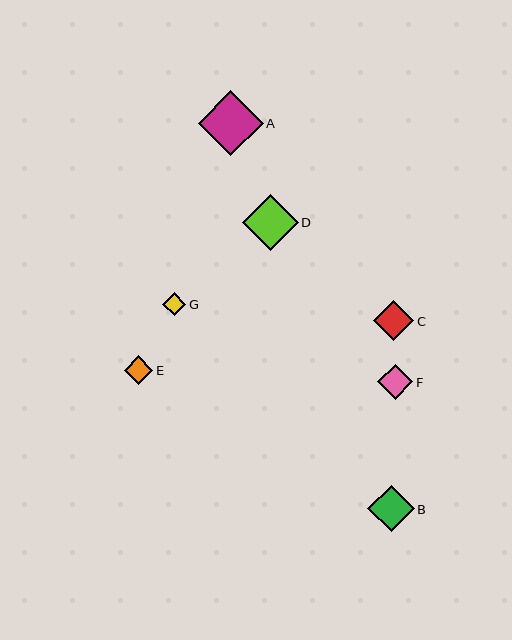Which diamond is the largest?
Diamond A is the largest with a size of approximately 65 pixels.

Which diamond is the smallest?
Diamond G is the smallest with a size of approximately 23 pixels.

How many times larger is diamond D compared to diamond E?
Diamond D is approximately 2.0 times the size of diamond E.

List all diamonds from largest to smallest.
From largest to smallest: A, D, B, C, F, E, G.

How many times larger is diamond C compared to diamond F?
Diamond C is approximately 1.1 times the size of diamond F.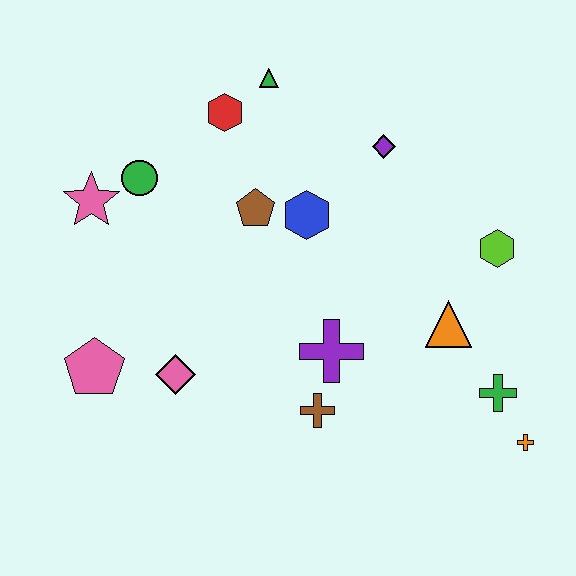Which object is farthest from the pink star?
The orange cross is farthest from the pink star.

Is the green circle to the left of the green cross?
Yes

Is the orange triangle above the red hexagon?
No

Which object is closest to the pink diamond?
The pink pentagon is closest to the pink diamond.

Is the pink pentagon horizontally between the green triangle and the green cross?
No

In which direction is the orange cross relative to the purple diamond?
The orange cross is below the purple diamond.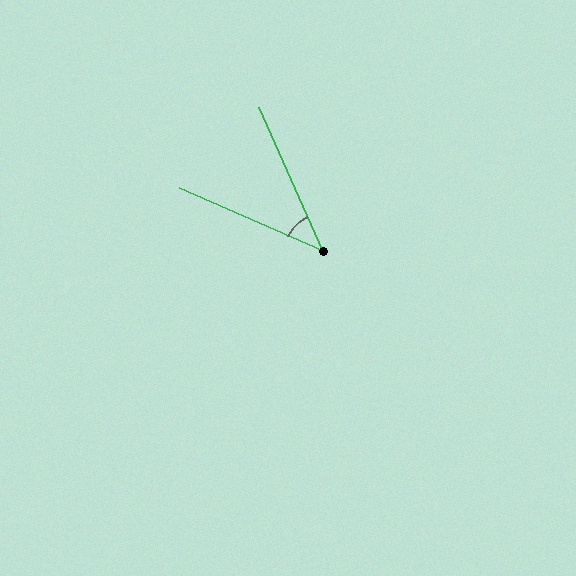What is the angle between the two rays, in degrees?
Approximately 42 degrees.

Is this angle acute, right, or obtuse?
It is acute.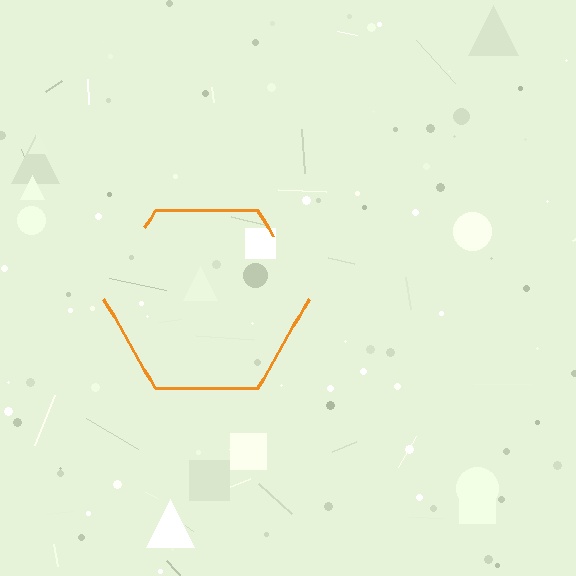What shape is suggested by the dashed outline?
The dashed outline suggests a hexagon.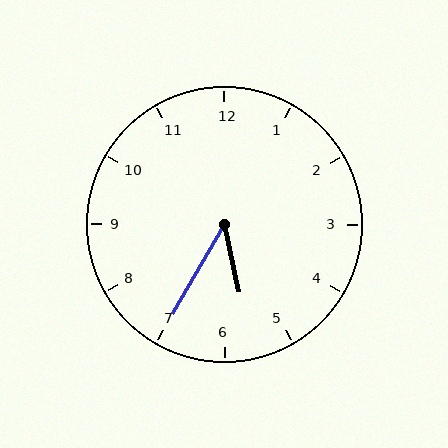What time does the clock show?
5:35.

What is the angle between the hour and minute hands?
Approximately 42 degrees.